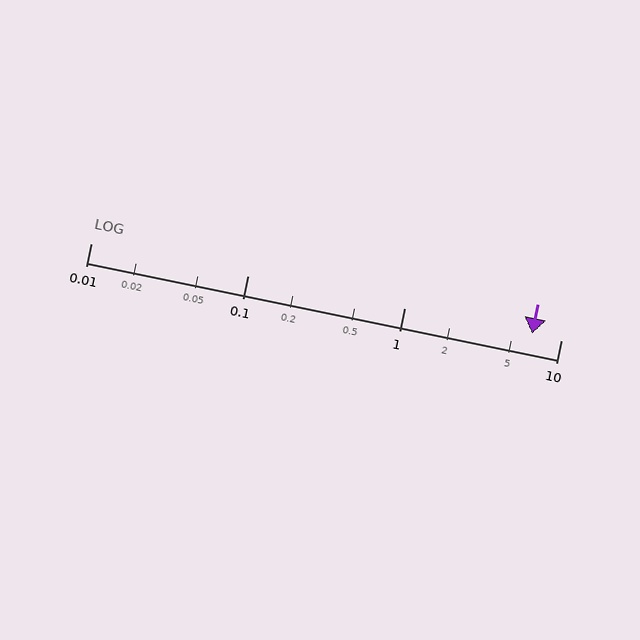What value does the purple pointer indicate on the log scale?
The pointer indicates approximately 6.5.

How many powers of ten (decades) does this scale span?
The scale spans 3 decades, from 0.01 to 10.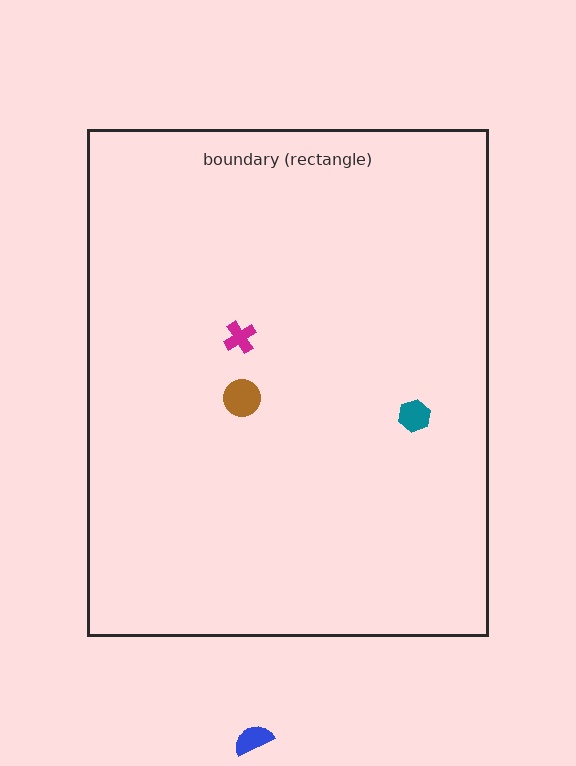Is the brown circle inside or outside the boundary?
Inside.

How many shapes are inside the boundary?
3 inside, 1 outside.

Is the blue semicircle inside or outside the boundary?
Outside.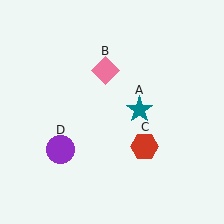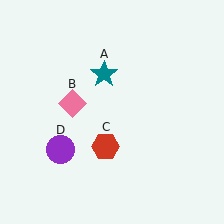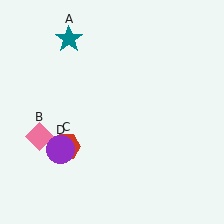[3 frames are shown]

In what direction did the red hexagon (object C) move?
The red hexagon (object C) moved left.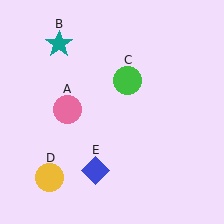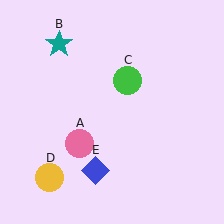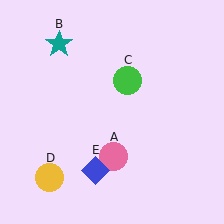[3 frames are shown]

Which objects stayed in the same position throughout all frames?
Teal star (object B) and green circle (object C) and yellow circle (object D) and blue diamond (object E) remained stationary.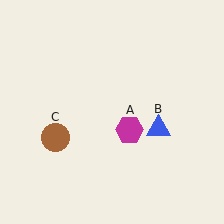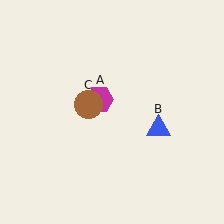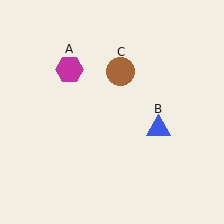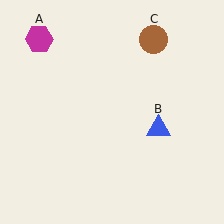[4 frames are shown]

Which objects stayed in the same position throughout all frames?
Blue triangle (object B) remained stationary.